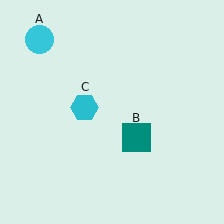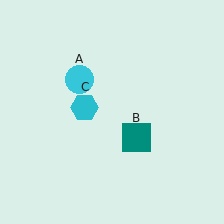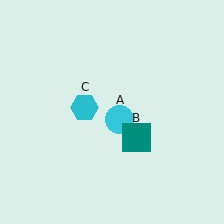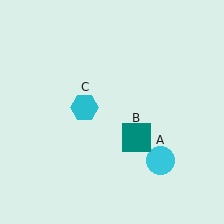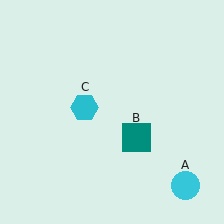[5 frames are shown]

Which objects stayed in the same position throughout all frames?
Teal square (object B) and cyan hexagon (object C) remained stationary.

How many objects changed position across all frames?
1 object changed position: cyan circle (object A).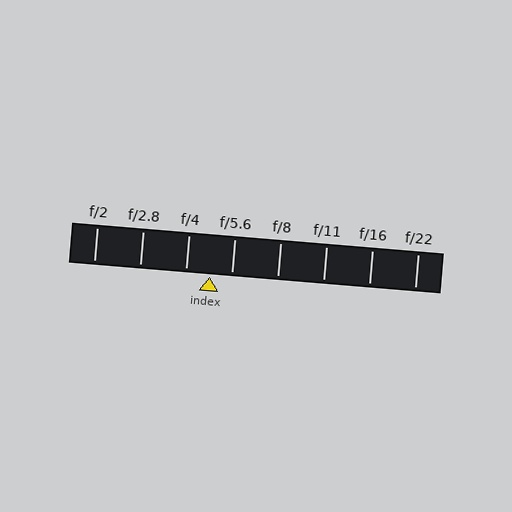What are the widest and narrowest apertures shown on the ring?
The widest aperture shown is f/2 and the narrowest is f/22.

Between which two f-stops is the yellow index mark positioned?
The index mark is between f/4 and f/5.6.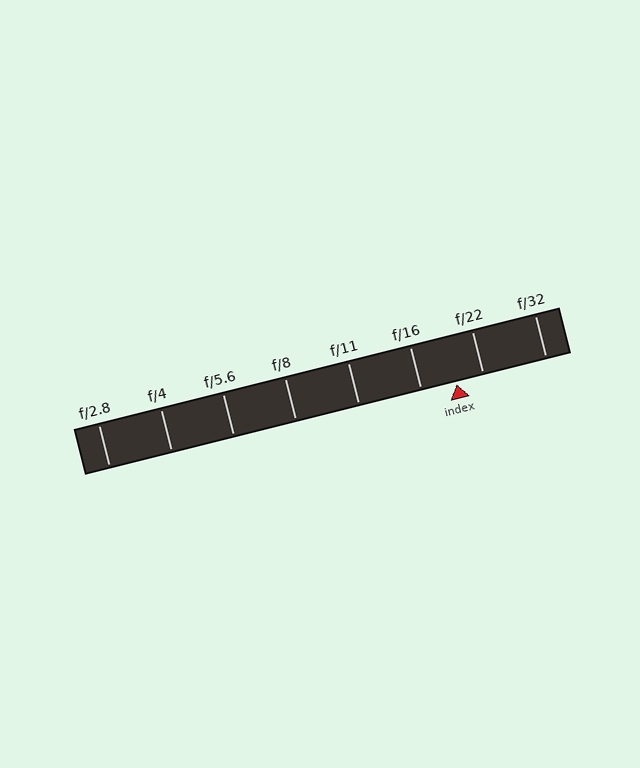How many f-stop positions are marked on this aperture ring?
There are 8 f-stop positions marked.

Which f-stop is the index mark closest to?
The index mark is closest to f/22.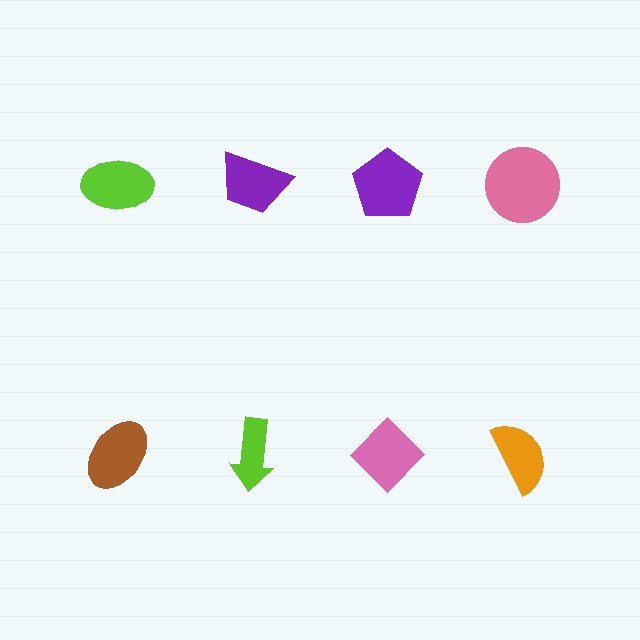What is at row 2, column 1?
A brown ellipse.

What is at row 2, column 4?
An orange semicircle.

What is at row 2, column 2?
A lime arrow.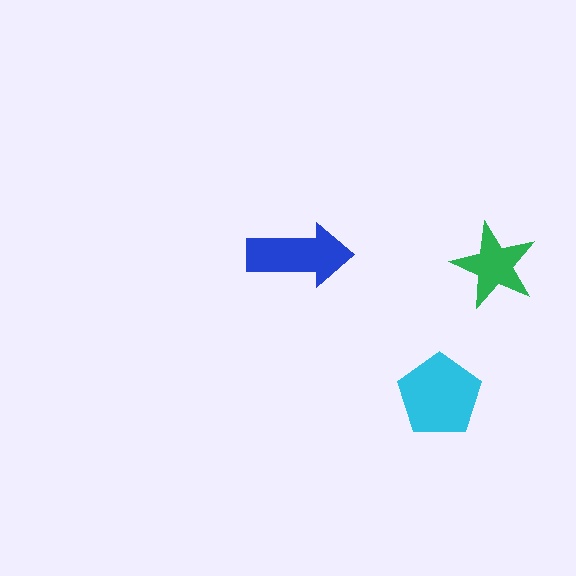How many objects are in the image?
There are 3 objects in the image.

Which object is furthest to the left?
The blue arrow is leftmost.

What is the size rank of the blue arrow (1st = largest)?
2nd.